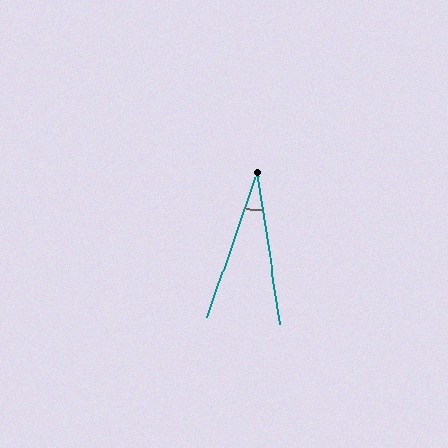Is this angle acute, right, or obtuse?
It is acute.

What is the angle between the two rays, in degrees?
Approximately 28 degrees.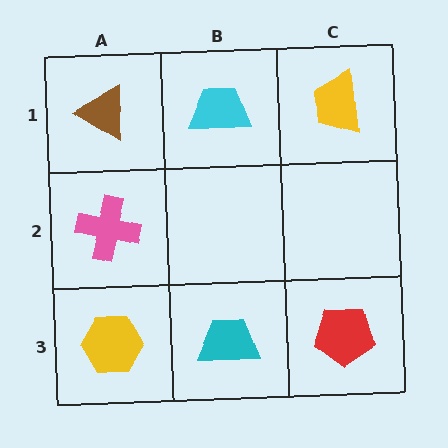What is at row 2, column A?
A pink cross.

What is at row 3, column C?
A red pentagon.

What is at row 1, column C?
A yellow trapezoid.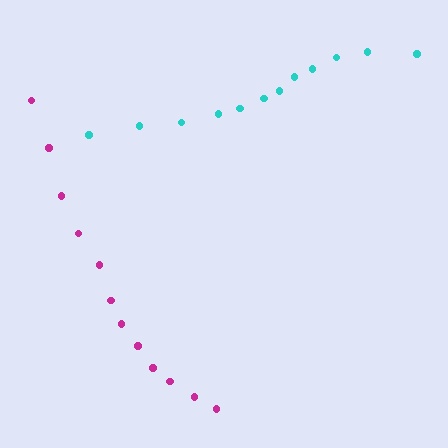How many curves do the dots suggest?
There are 2 distinct paths.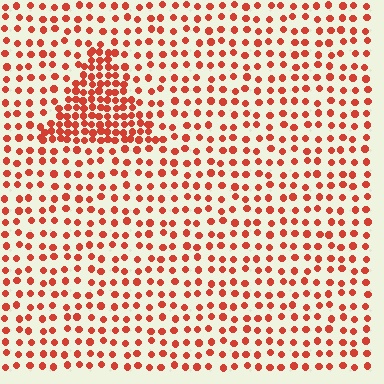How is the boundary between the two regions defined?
The boundary is defined by a change in element density (approximately 2.3x ratio). All elements are the same color, size, and shape.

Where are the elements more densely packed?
The elements are more densely packed inside the triangle boundary.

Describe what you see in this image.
The image contains small red elements arranged at two different densities. A triangle-shaped region is visible where the elements are more densely packed than the surrounding area.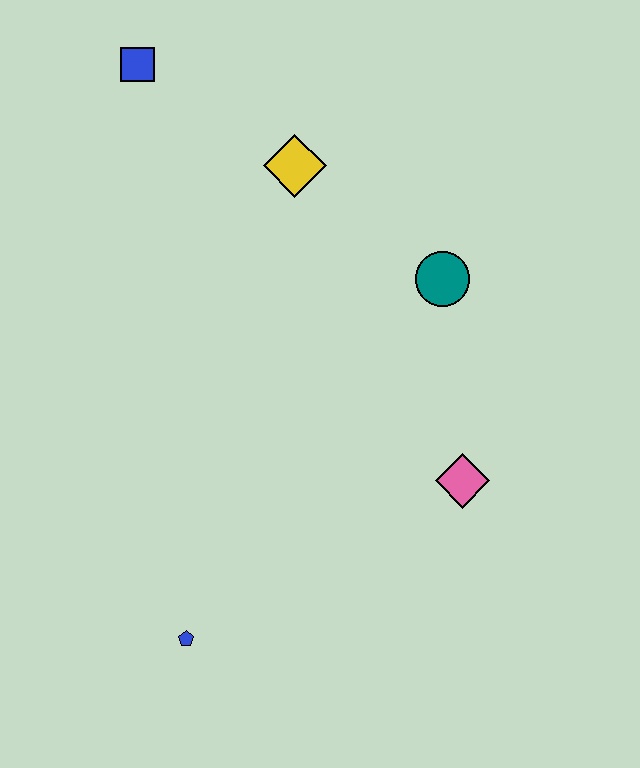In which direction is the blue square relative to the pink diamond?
The blue square is above the pink diamond.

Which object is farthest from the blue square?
The blue pentagon is farthest from the blue square.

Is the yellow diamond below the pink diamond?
No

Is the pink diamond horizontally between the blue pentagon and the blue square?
No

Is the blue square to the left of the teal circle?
Yes